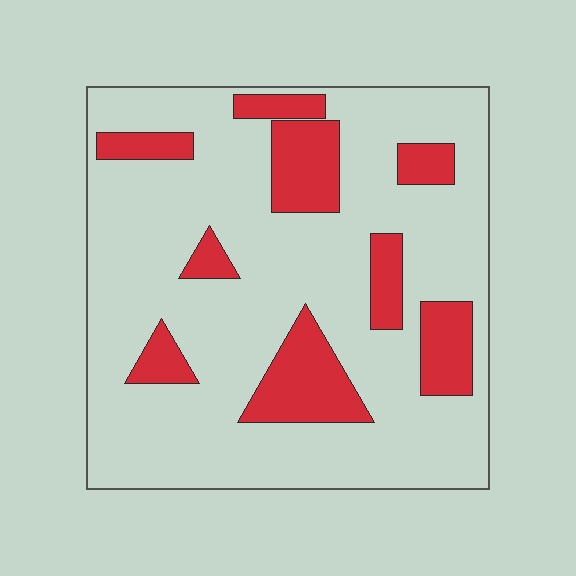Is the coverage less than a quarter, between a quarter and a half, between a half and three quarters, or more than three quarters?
Less than a quarter.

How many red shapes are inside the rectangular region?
9.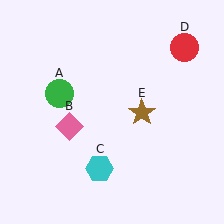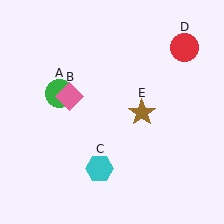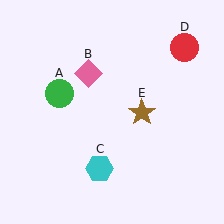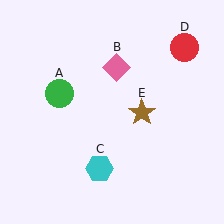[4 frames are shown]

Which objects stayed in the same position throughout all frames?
Green circle (object A) and cyan hexagon (object C) and red circle (object D) and brown star (object E) remained stationary.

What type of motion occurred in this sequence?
The pink diamond (object B) rotated clockwise around the center of the scene.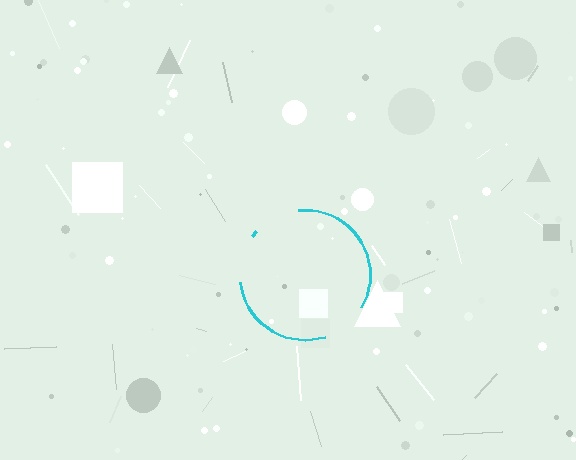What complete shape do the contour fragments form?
The contour fragments form a circle.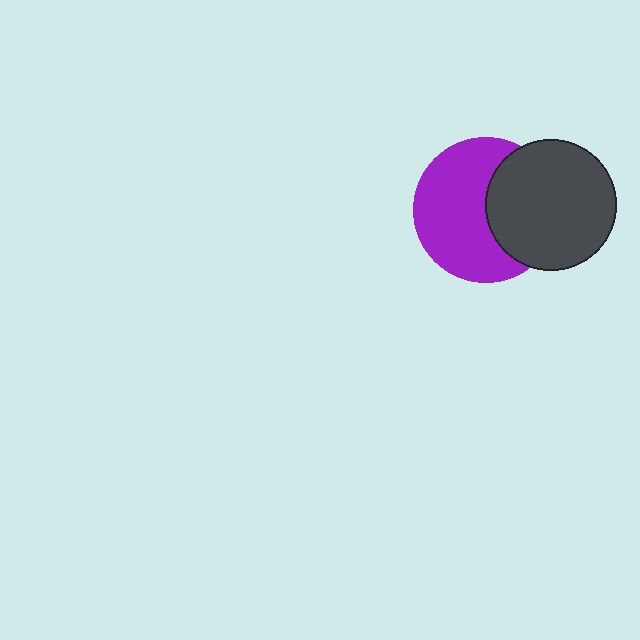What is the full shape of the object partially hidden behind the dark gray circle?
The partially hidden object is a purple circle.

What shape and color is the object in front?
The object in front is a dark gray circle.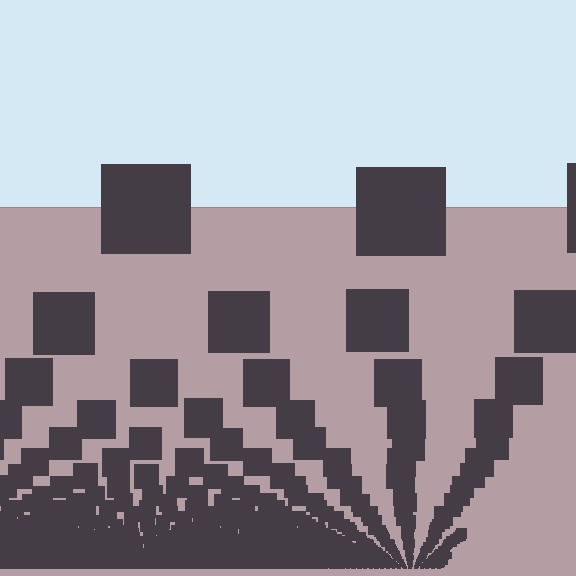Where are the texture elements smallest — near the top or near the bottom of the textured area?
Near the bottom.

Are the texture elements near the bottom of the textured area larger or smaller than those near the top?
Smaller. The gradient is inverted — elements near the bottom are smaller and denser.